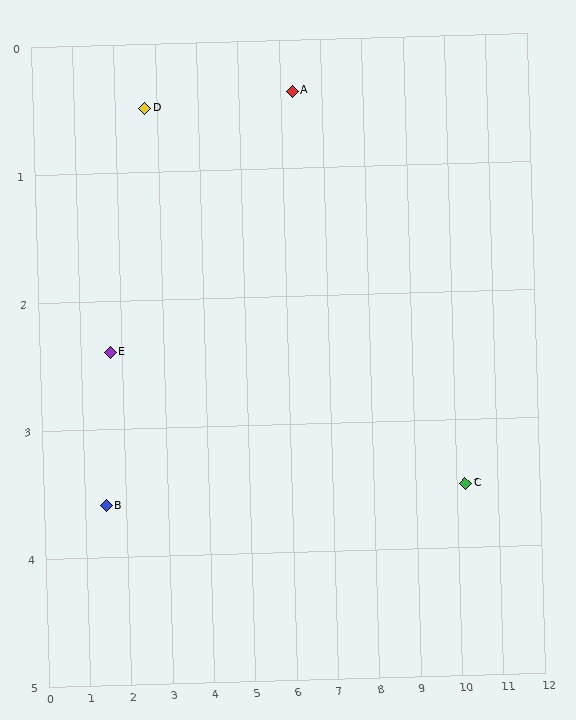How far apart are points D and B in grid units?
Points D and B are about 3.3 grid units apart.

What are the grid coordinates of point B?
Point B is at approximately (1.5, 3.6).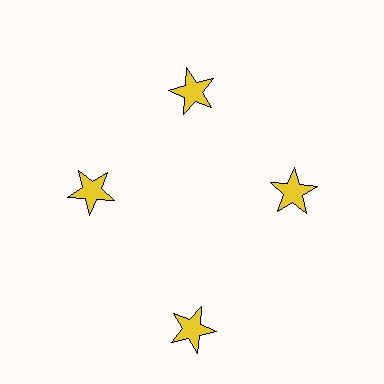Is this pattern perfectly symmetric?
No. The 4 yellow stars are arranged in a ring, but one element near the 6 o'clock position is pushed outward from the center, breaking the 4-fold rotational symmetry.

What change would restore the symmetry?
The symmetry would be restored by moving it inward, back onto the ring so that all 4 stars sit at equal angles and equal distance from the center.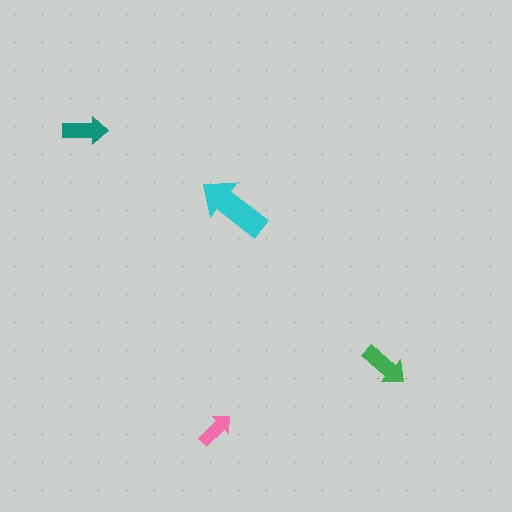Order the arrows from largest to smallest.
the cyan one, the green one, the teal one, the pink one.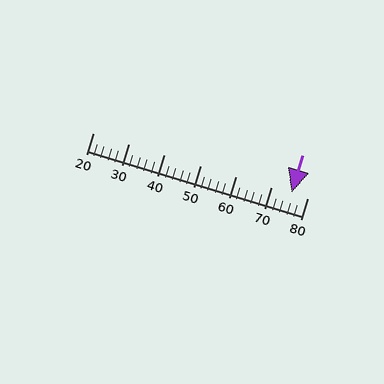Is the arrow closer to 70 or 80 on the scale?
The arrow is closer to 80.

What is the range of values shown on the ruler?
The ruler shows values from 20 to 80.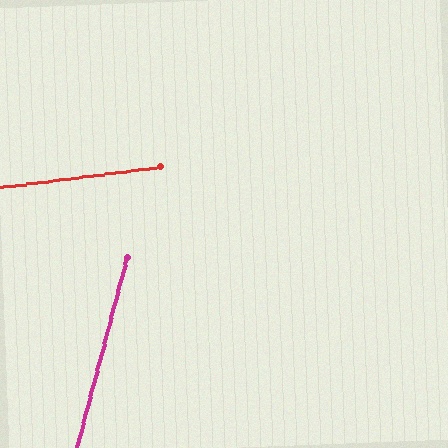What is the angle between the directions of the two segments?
Approximately 68 degrees.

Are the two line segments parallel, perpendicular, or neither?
Neither parallel nor perpendicular — they differ by about 68°.